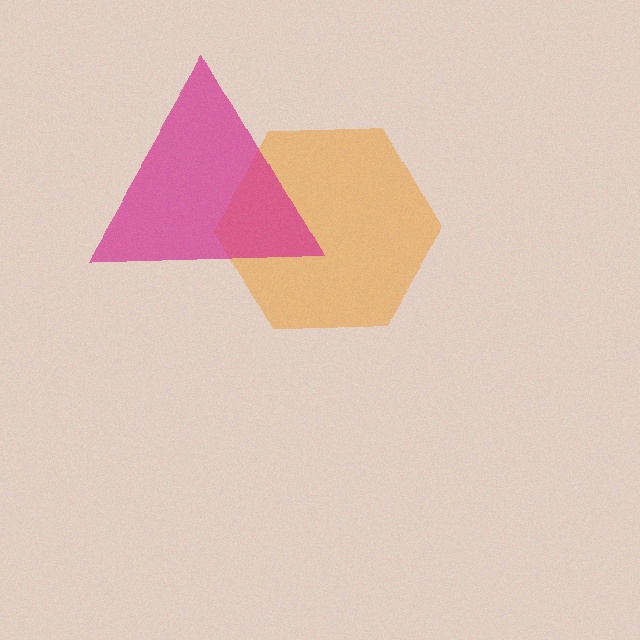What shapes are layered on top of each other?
The layered shapes are: an orange hexagon, a magenta triangle.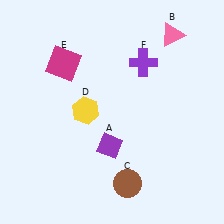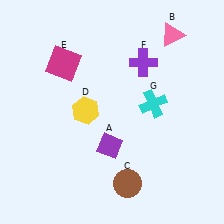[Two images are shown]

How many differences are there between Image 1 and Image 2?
There is 1 difference between the two images.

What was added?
A cyan cross (G) was added in Image 2.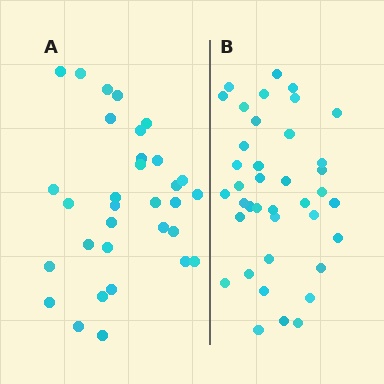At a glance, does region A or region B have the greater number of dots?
Region B (the right region) has more dots.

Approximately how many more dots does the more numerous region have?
Region B has roughly 8 or so more dots than region A.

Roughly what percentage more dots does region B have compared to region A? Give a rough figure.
About 20% more.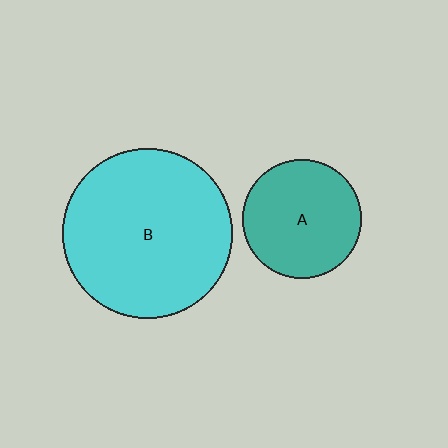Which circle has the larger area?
Circle B (cyan).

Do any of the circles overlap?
No, none of the circles overlap.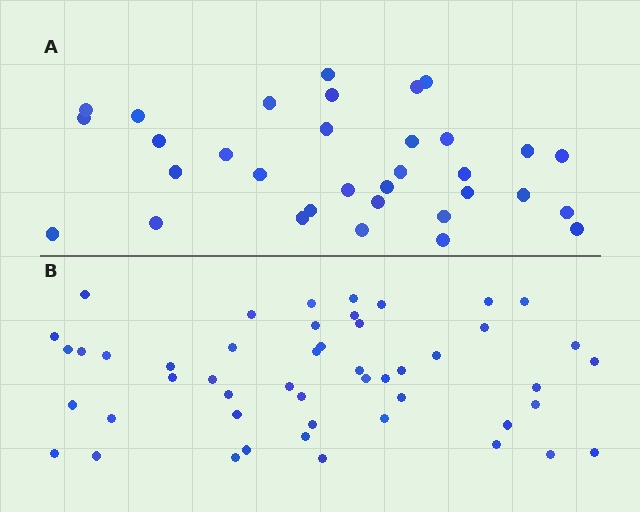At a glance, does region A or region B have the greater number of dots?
Region B (the bottom region) has more dots.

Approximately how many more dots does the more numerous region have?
Region B has approximately 15 more dots than region A.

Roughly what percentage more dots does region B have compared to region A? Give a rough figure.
About 50% more.